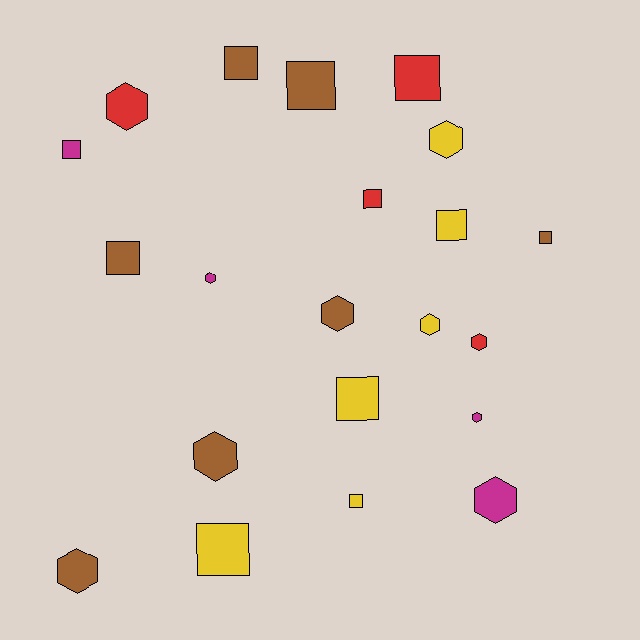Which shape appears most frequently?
Square, with 11 objects.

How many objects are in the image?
There are 21 objects.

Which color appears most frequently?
Brown, with 7 objects.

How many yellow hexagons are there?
There are 2 yellow hexagons.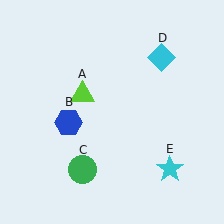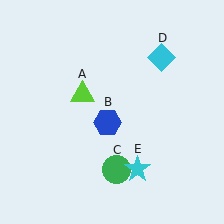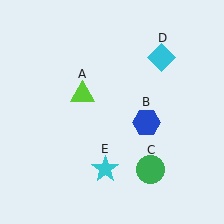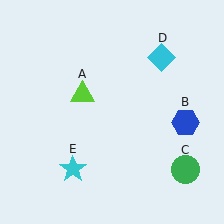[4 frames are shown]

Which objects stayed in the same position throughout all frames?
Lime triangle (object A) and cyan diamond (object D) remained stationary.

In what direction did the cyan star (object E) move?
The cyan star (object E) moved left.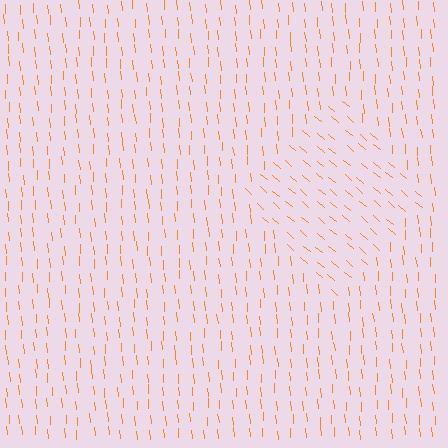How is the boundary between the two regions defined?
The boundary is defined purely by a change in line orientation (approximately 45 degrees difference). All lines are the same color and thickness.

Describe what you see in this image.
The image is filled with small orange line segments. A diamond region in the image has lines oriented differently from the surrounding lines, creating a visible texture boundary.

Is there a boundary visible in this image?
Yes, there is a texture boundary formed by a change in line orientation.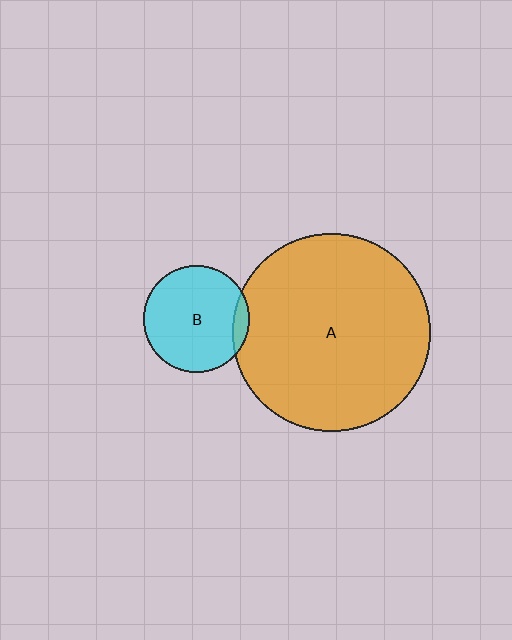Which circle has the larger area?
Circle A (orange).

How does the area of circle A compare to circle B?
Approximately 3.4 times.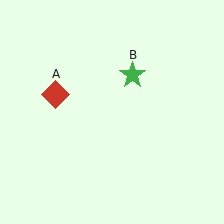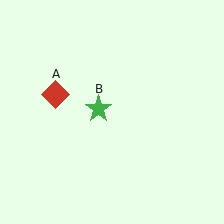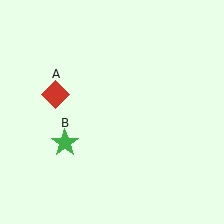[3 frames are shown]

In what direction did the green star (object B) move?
The green star (object B) moved down and to the left.